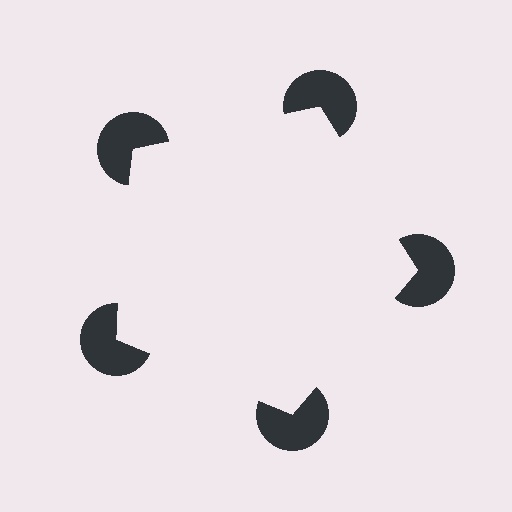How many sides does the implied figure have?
5 sides.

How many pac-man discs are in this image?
There are 5 — one at each vertex of the illusory pentagon.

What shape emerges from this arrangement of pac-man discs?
An illusory pentagon — its edges are inferred from the aligned wedge cuts in the pac-man discs, not physically drawn.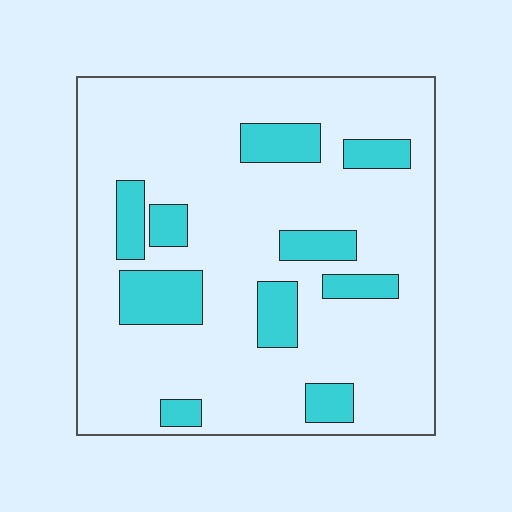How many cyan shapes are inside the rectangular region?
10.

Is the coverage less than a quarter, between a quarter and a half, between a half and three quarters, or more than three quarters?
Less than a quarter.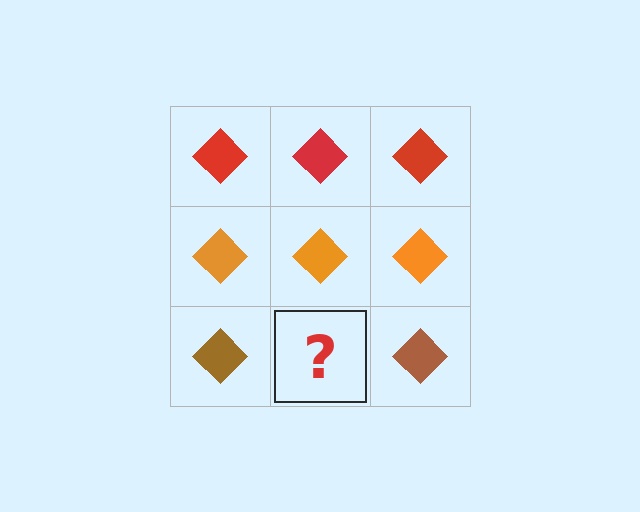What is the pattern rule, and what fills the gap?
The rule is that each row has a consistent color. The gap should be filled with a brown diamond.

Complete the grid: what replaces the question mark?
The question mark should be replaced with a brown diamond.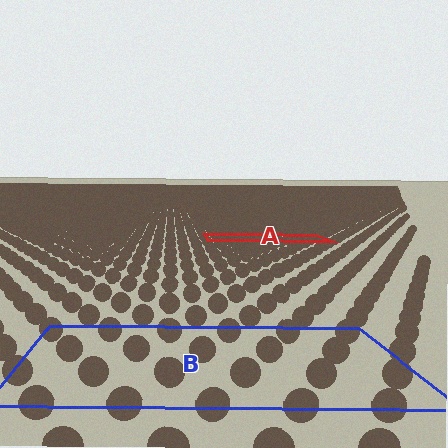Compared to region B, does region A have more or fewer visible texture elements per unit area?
Region A has more texture elements per unit area — they are packed more densely because it is farther away.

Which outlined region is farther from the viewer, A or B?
Region A is farther from the viewer — the texture elements inside it appear smaller and more densely packed.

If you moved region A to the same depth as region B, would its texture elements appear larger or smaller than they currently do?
They would appear larger. At a closer depth, the same texture elements are projected at a bigger on-screen size.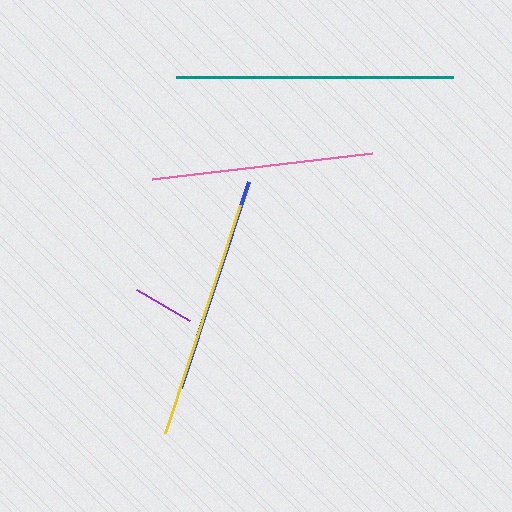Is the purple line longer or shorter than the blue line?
The blue line is longer than the purple line.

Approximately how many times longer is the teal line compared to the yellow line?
The teal line is approximately 1.2 times the length of the yellow line.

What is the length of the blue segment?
The blue segment is approximately 217 pixels long.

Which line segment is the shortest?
The purple line is the shortest at approximately 61 pixels.